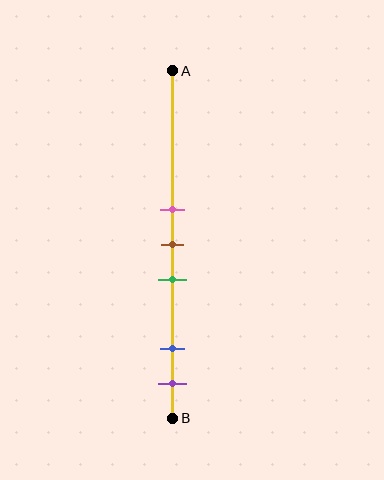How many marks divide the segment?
There are 5 marks dividing the segment.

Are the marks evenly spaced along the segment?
No, the marks are not evenly spaced.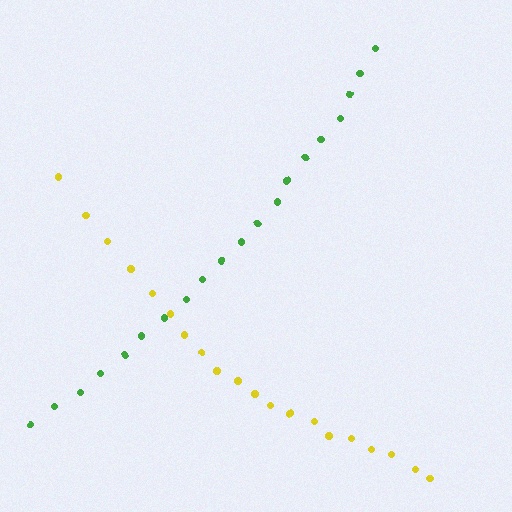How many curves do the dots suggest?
There are 2 distinct paths.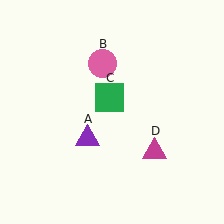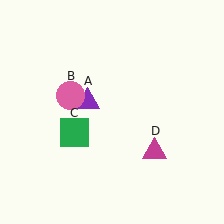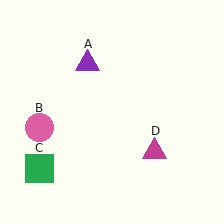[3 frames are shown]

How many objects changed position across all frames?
3 objects changed position: purple triangle (object A), pink circle (object B), green square (object C).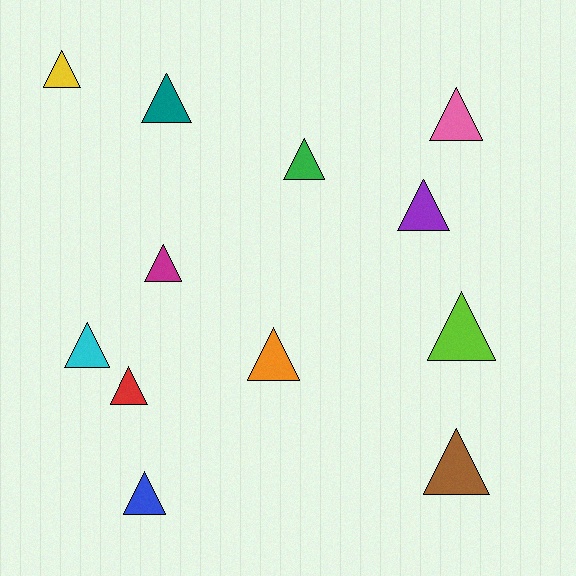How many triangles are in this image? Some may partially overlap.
There are 12 triangles.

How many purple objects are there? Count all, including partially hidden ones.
There is 1 purple object.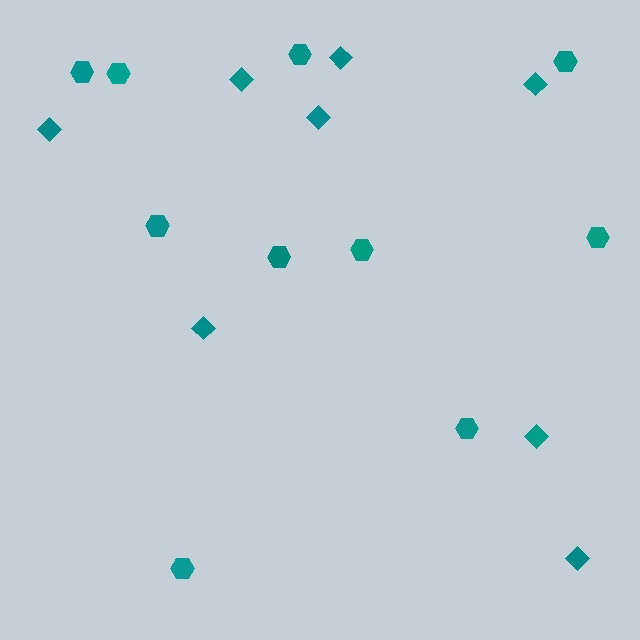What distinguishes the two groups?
There are 2 groups: one group of diamonds (8) and one group of hexagons (10).